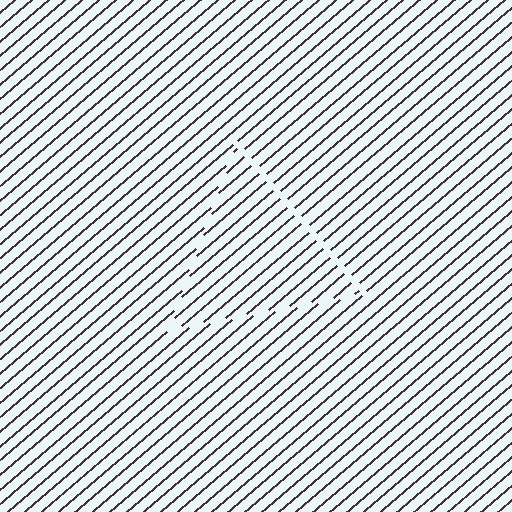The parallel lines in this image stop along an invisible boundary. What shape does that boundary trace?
An illusory triangle. The interior of the shape contains the same grating, shifted by half a period — the contour is defined by the phase discontinuity where line-ends from the inner and outer gratings abut.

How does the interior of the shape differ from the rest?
The interior of the shape contains the same grating, shifted by half a period — the contour is defined by the phase discontinuity where line-ends from the inner and outer gratings abut.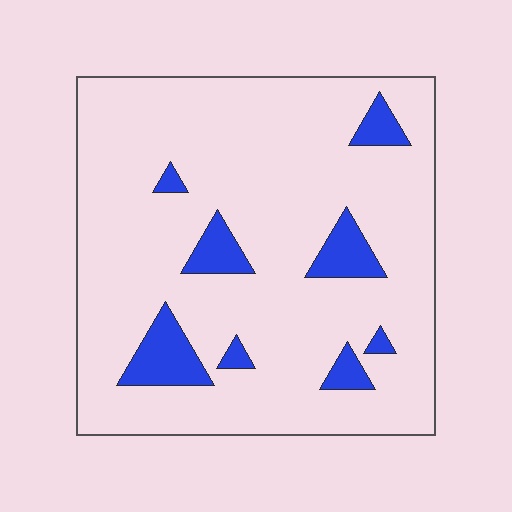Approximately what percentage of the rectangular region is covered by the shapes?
Approximately 10%.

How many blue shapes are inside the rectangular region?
8.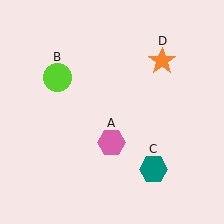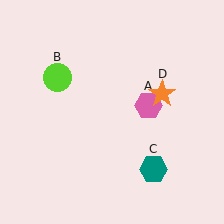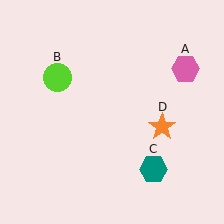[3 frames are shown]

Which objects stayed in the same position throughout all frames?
Lime circle (object B) and teal hexagon (object C) remained stationary.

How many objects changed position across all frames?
2 objects changed position: pink hexagon (object A), orange star (object D).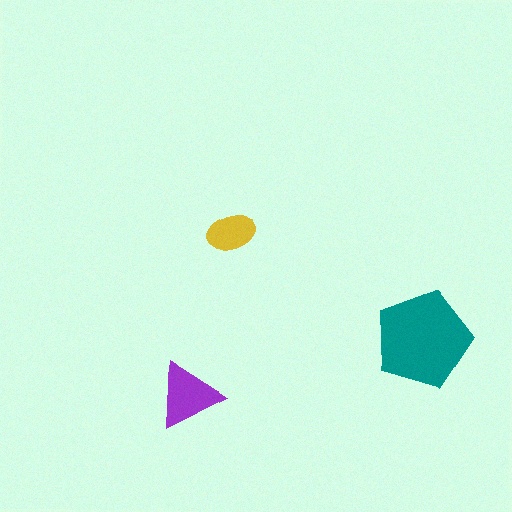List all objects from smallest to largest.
The yellow ellipse, the purple triangle, the teal pentagon.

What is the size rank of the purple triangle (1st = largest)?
2nd.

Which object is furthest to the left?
The purple triangle is leftmost.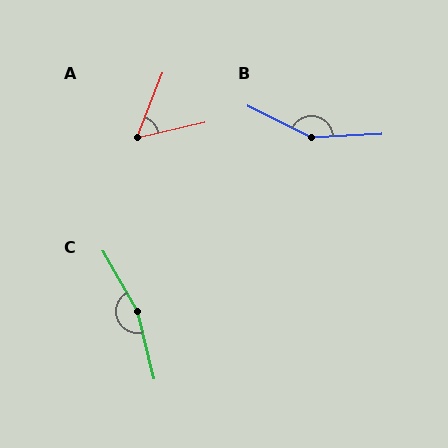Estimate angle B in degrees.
Approximately 151 degrees.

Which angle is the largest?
C, at approximately 164 degrees.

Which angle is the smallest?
A, at approximately 56 degrees.